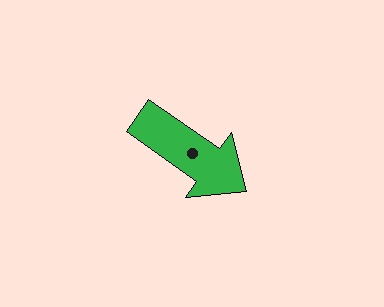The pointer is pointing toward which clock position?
Roughly 4 o'clock.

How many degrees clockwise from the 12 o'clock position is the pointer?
Approximately 125 degrees.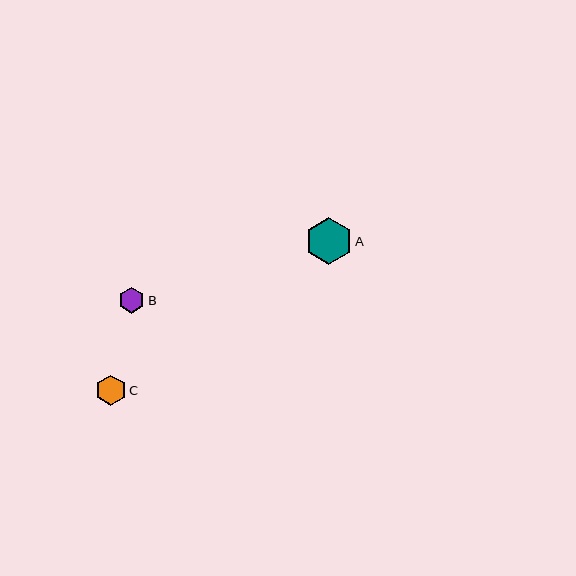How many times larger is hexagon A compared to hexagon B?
Hexagon A is approximately 1.8 times the size of hexagon B.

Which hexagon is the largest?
Hexagon A is the largest with a size of approximately 47 pixels.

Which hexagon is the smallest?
Hexagon B is the smallest with a size of approximately 26 pixels.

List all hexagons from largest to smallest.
From largest to smallest: A, C, B.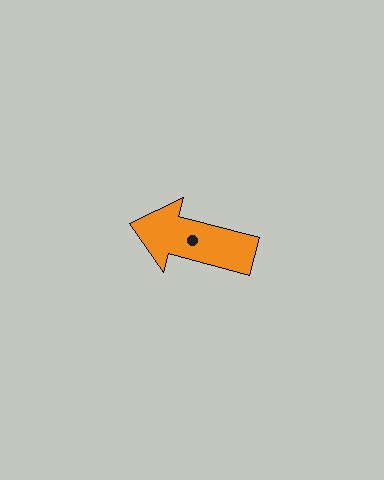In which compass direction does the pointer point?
West.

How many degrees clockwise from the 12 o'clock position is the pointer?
Approximately 285 degrees.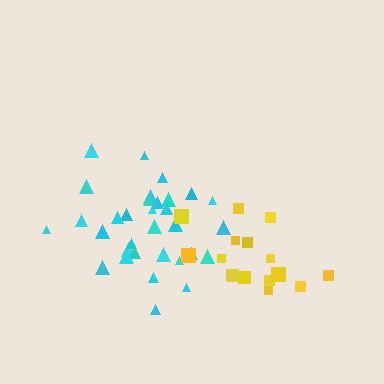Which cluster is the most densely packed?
Cyan.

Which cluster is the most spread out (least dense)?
Yellow.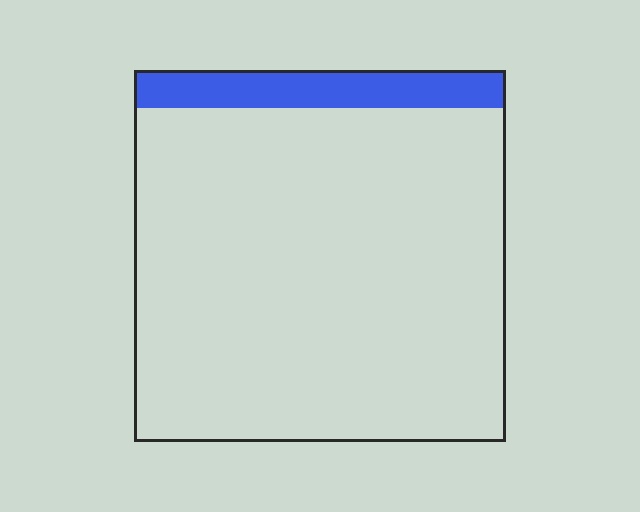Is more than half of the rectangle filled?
No.